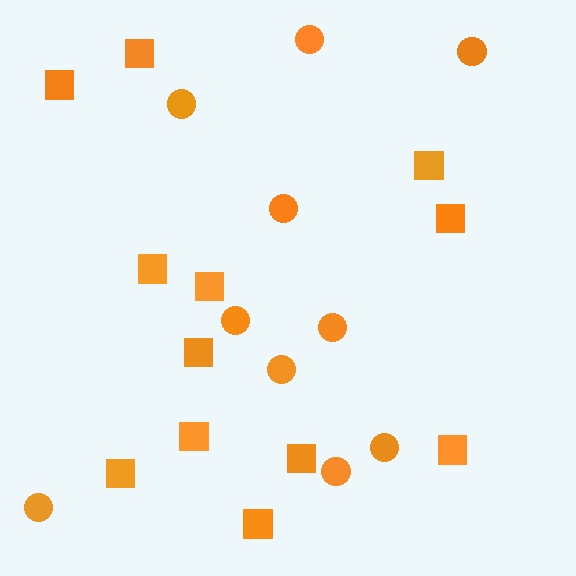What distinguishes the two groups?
There are 2 groups: one group of circles (10) and one group of squares (12).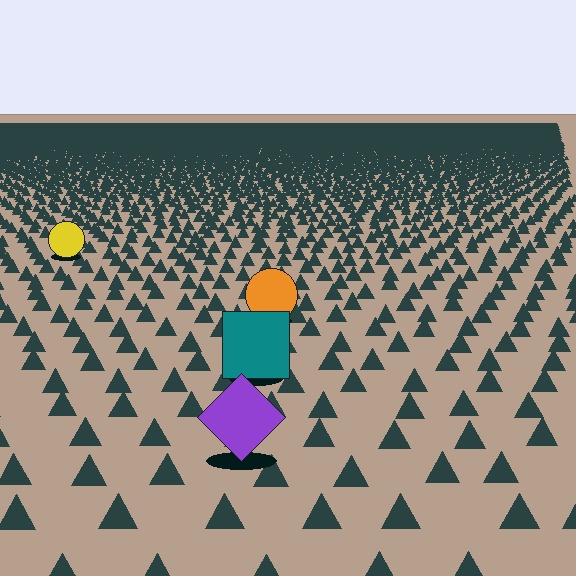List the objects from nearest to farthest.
From nearest to farthest: the purple diamond, the teal square, the orange circle, the yellow circle.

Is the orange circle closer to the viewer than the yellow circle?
Yes. The orange circle is closer — you can tell from the texture gradient: the ground texture is coarser near it.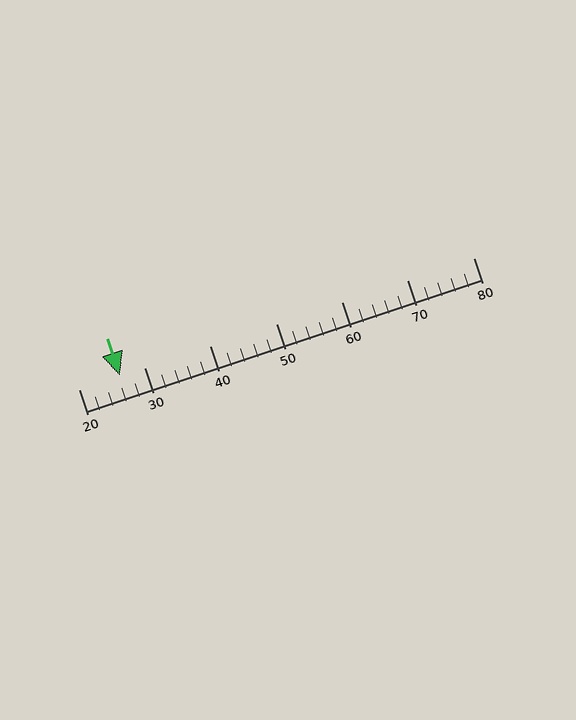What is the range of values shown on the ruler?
The ruler shows values from 20 to 80.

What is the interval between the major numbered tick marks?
The major tick marks are spaced 10 units apart.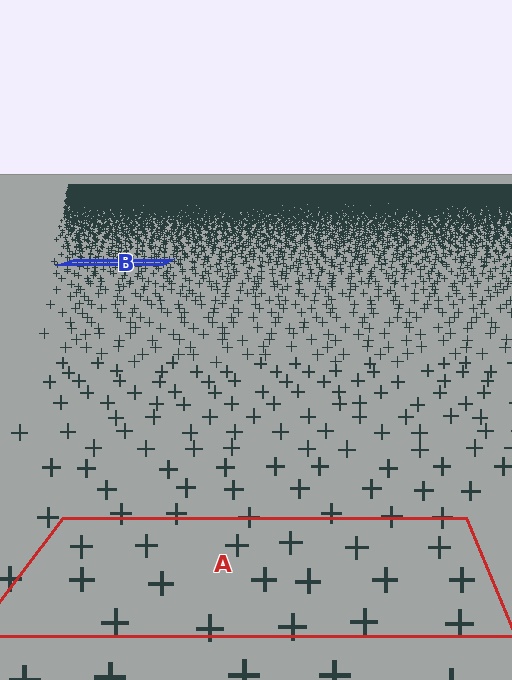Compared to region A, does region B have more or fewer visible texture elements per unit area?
Region B has more texture elements per unit area — they are packed more densely because it is farther away.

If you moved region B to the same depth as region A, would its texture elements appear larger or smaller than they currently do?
They would appear larger. At a closer depth, the same texture elements are projected at a bigger on-screen size.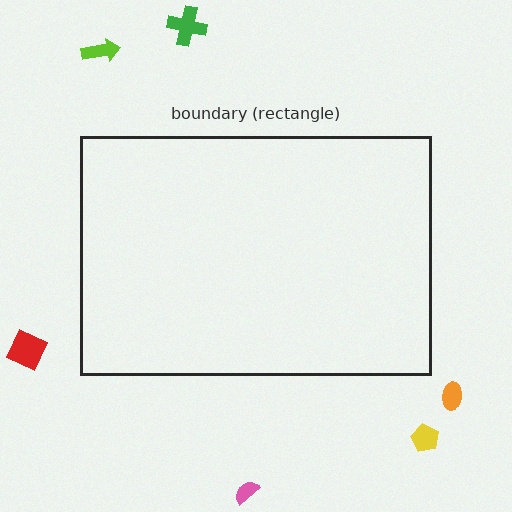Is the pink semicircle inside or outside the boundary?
Outside.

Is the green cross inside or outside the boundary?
Outside.